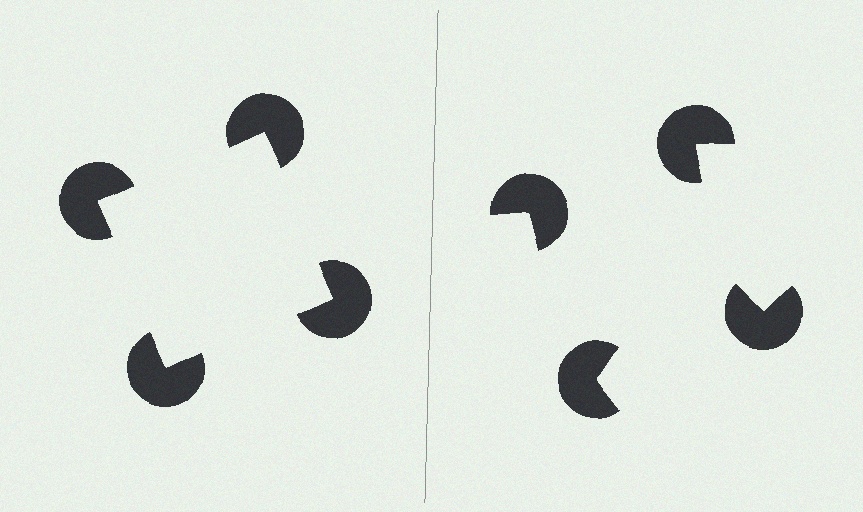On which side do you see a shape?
An illusory square appears on the left side. On the right side the wedge cuts are rotated, so no coherent shape forms.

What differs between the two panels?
The pac-man discs are positioned identically on both sides; only the wedge orientations differ. On the left they align to a square; on the right they are misaligned.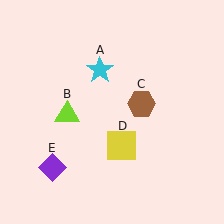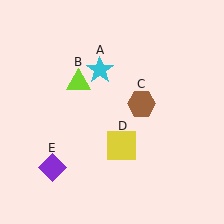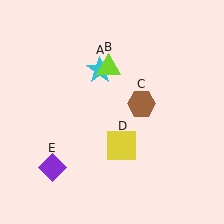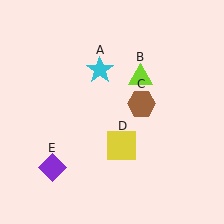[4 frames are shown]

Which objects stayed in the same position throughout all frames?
Cyan star (object A) and brown hexagon (object C) and yellow square (object D) and purple diamond (object E) remained stationary.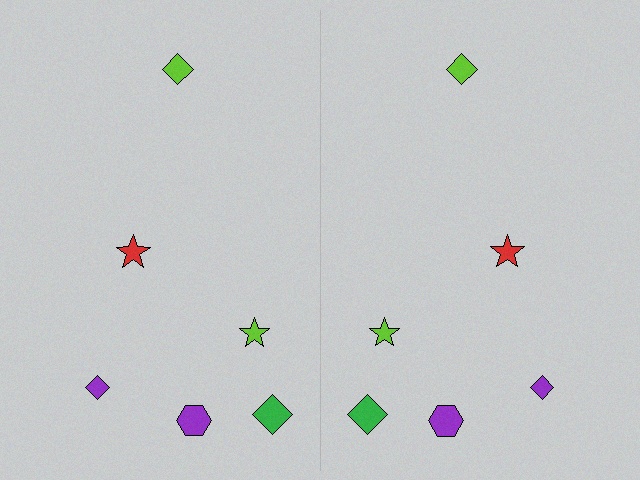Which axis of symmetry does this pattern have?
The pattern has a vertical axis of symmetry running through the center of the image.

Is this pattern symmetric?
Yes, this pattern has bilateral (reflection) symmetry.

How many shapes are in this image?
There are 12 shapes in this image.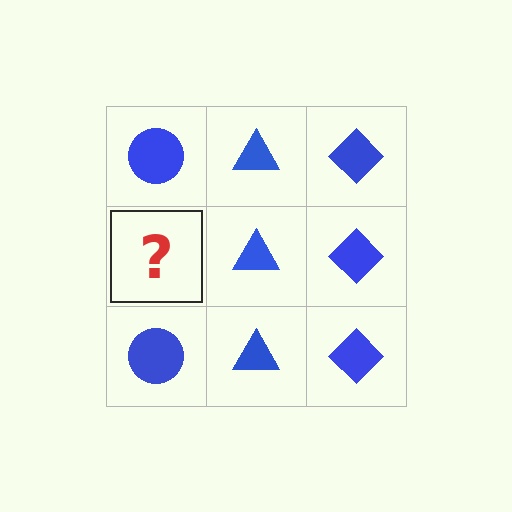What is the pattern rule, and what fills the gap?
The rule is that each column has a consistent shape. The gap should be filled with a blue circle.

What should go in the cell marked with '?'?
The missing cell should contain a blue circle.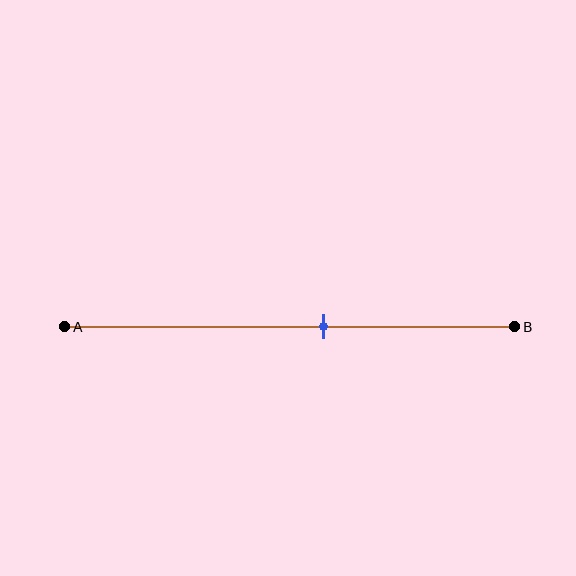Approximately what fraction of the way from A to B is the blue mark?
The blue mark is approximately 60% of the way from A to B.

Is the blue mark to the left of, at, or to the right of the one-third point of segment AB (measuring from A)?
The blue mark is to the right of the one-third point of segment AB.